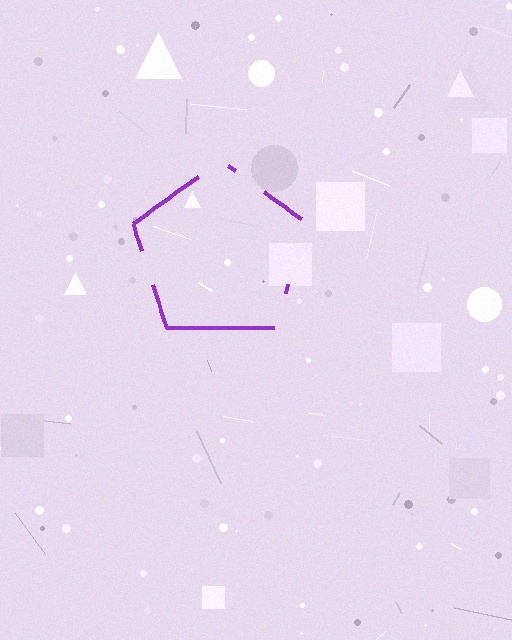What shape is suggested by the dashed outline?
The dashed outline suggests a pentagon.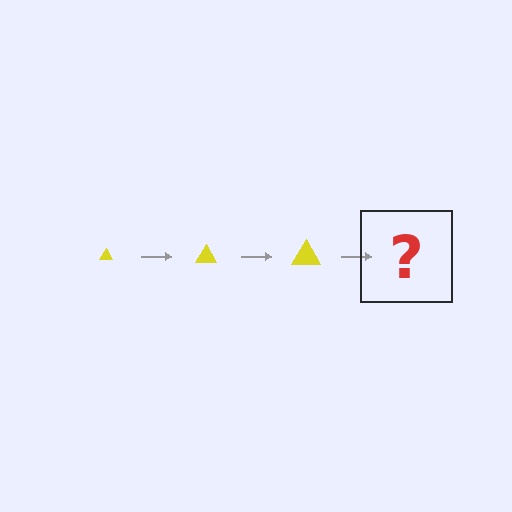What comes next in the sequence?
The next element should be a yellow triangle, larger than the previous one.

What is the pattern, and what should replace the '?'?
The pattern is that the triangle gets progressively larger each step. The '?' should be a yellow triangle, larger than the previous one.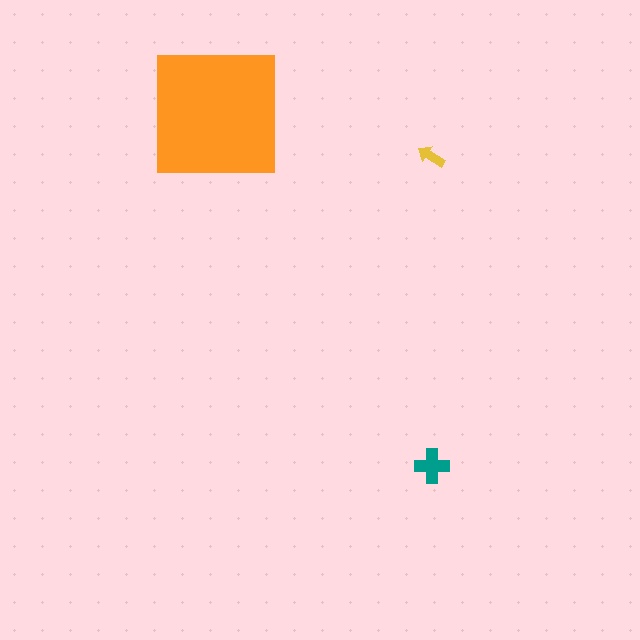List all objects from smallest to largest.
The yellow arrow, the teal cross, the orange square.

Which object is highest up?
The orange square is topmost.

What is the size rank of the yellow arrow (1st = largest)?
3rd.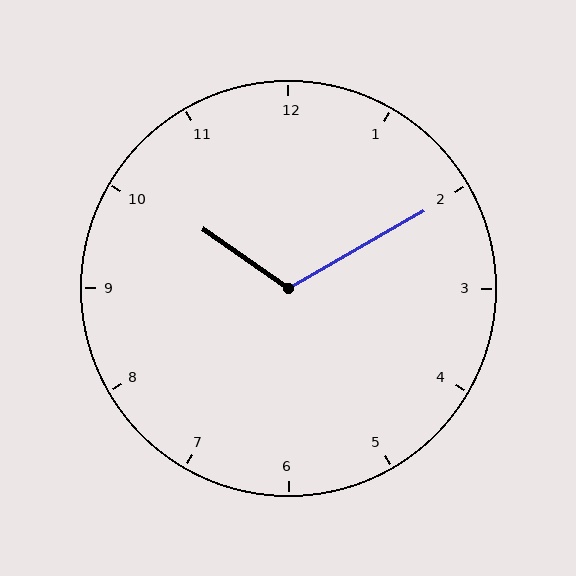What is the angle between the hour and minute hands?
Approximately 115 degrees.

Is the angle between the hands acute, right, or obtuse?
It is obtuse.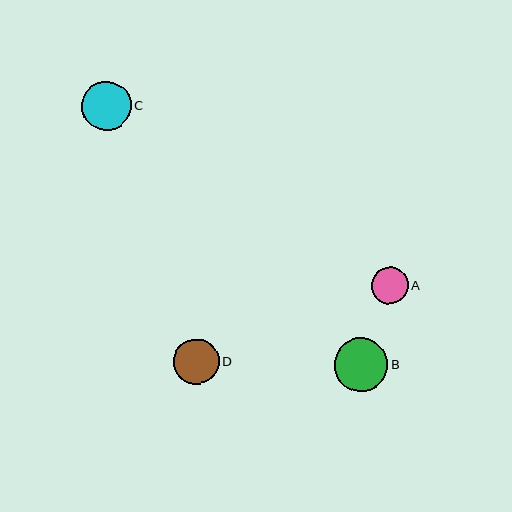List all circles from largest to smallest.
From largest to smallest: B, C, D, A.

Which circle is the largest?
Circle B is the largest with a size of approximately 54 pixels.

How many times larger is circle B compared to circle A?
Circle B is approximately 1.5 times the size of circle A.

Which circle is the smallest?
Circle A is the smallest with a size of approximately 37 pixels.